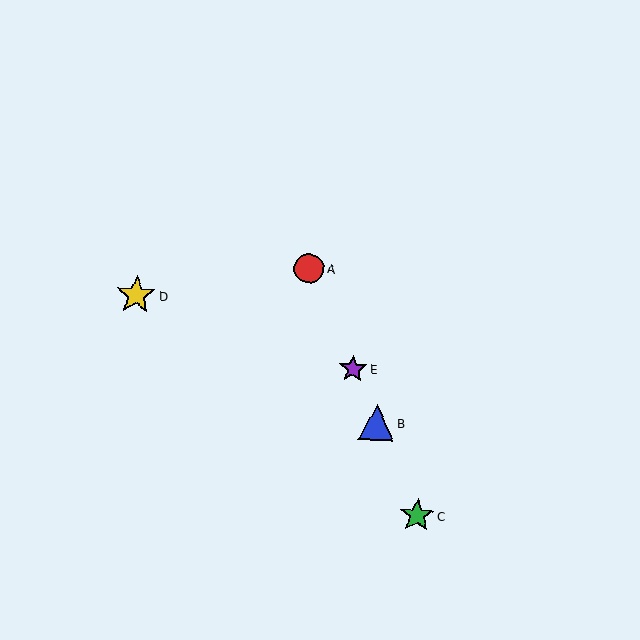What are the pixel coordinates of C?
Object C is at (417, 515).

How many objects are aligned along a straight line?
4 objects (A, B, C, E) are aligned along a straight line.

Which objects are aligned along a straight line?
Objects A, B, C, E are aligned along a straight line.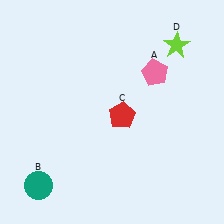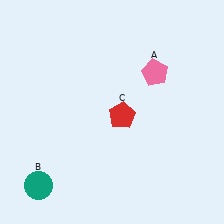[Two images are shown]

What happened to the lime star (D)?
The lime star (D) was removed in Image 2. It was in the top-right area of Image 1.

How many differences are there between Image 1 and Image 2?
There is 1 difference between the two images.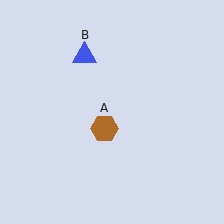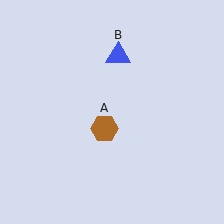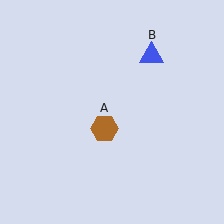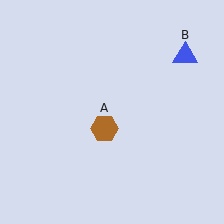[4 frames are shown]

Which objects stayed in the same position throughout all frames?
Brown hexagon (object A) remained stationary.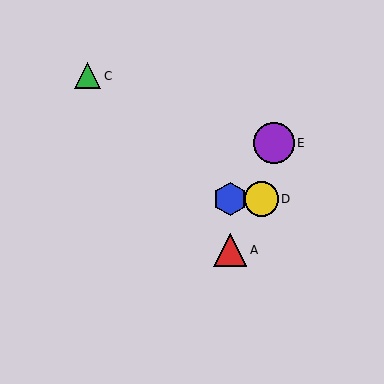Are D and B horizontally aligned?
Yes, both are at y≈199.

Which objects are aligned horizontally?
Objects B, D are aligned horizontally.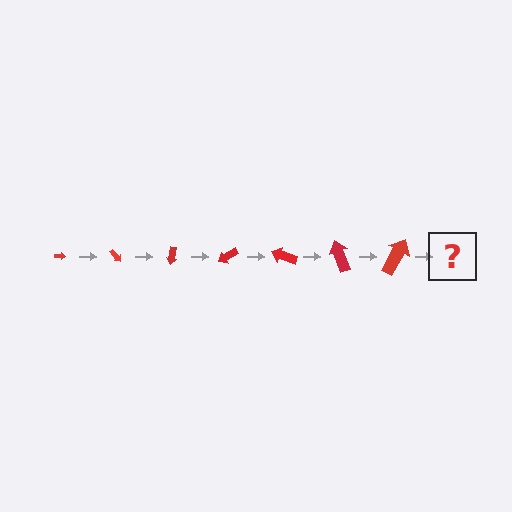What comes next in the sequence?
The next element should be an arrow, larger than the previous one and rotated 350 degrees from the start.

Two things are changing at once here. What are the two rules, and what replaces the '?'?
The two rules are that the arrow grows larger each step and it rotates 50 degrees each step. The '?' should be an arrow, larger than the previous one and rotated 350 degrees from the start.